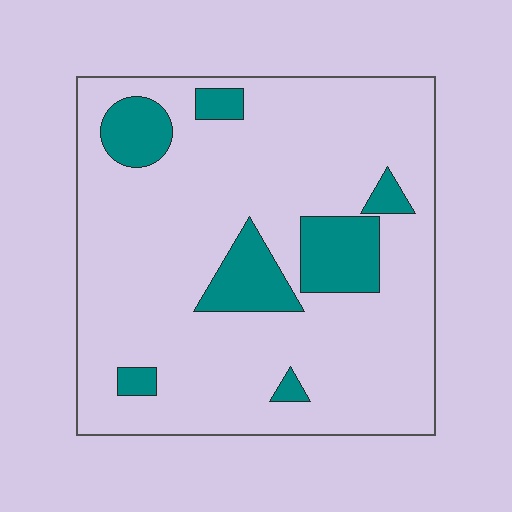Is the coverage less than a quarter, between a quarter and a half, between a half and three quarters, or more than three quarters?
Less than a quarter.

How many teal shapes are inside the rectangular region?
7.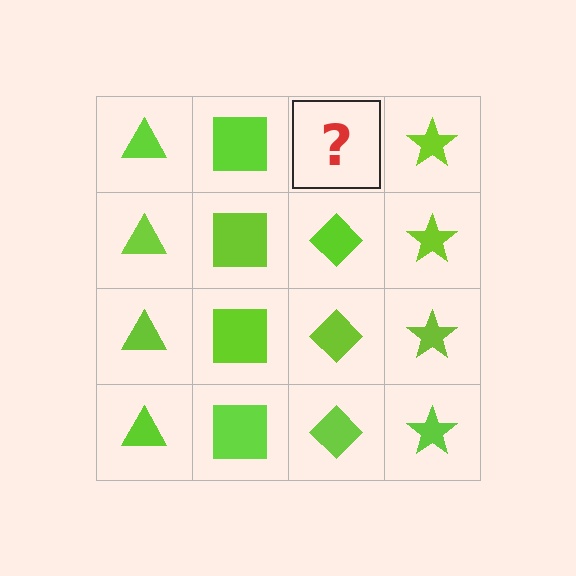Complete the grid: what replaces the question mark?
The question mark should be replaced with a lime diamond.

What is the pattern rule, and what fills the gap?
The rule is that each column has a consistent shape. The gap should be filled with a lime diamond.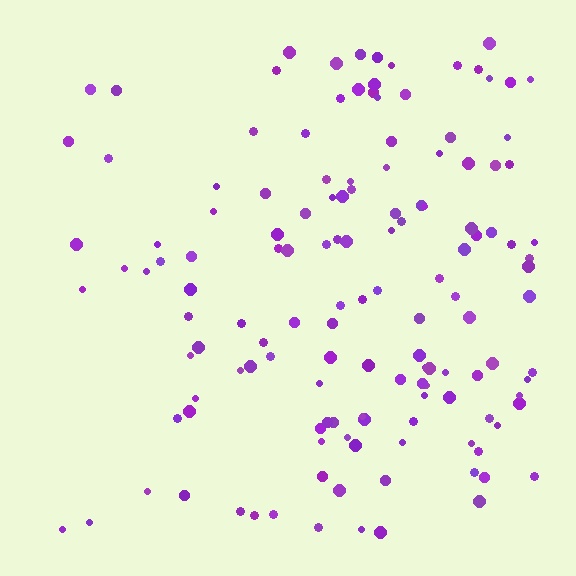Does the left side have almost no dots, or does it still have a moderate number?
Still a moderate number, just noticeably fewer than the right.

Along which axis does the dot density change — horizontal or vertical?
Horizontal.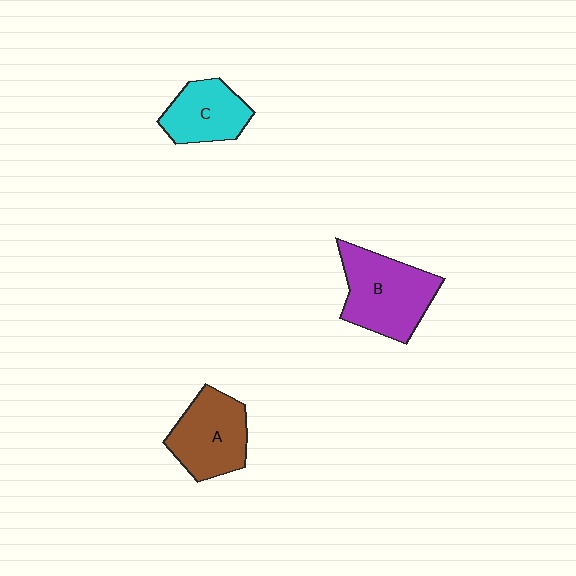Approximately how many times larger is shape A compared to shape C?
Approximately 1.2 times.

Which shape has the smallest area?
Shape C (cyan).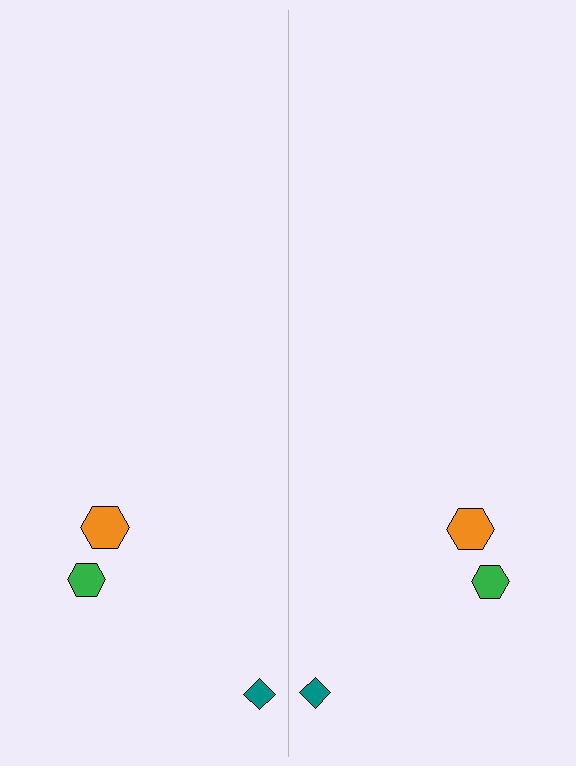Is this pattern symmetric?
Yes, this pattern has bilateral (reflection) symmetry.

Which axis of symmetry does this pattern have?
The pattern has a vertical axis of symmetry running through the center of the image.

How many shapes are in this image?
There are 6 shapes in this image.